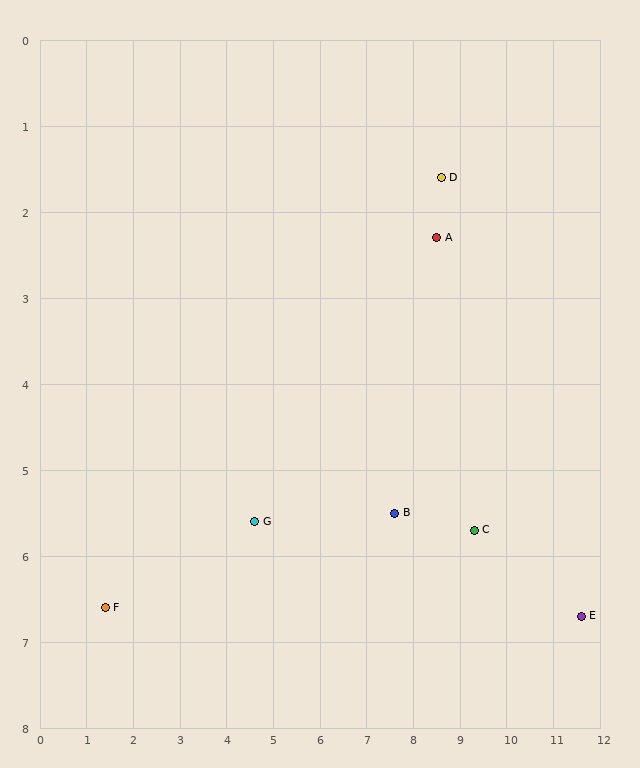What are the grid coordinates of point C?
Point C is at approximately (9.3, 5.7).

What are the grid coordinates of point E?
Point E is at approximately (11.6, 6.7).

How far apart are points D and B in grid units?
Points D and B are about 4.0 grid units apart.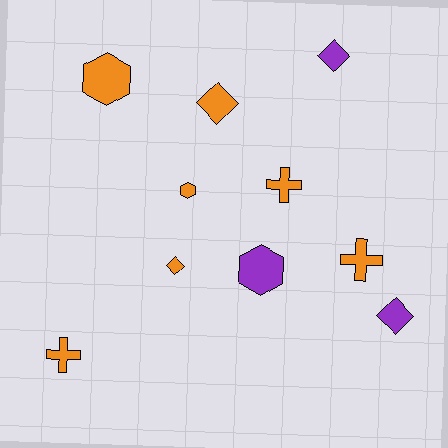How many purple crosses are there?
There are no purple crosses.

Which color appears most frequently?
Orange, with 7 objects.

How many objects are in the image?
There are 10 objects.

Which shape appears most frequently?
Diamond, with 4 objects.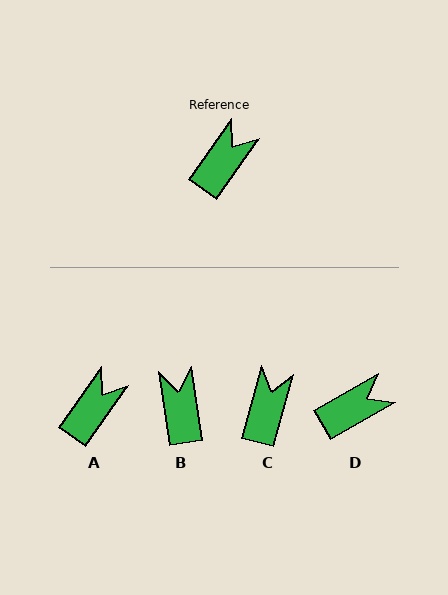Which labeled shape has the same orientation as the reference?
A.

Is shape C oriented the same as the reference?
No, it is off by about 20 degrees.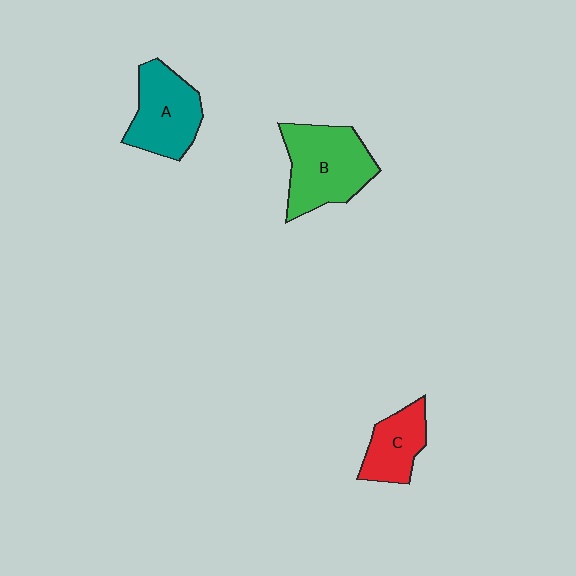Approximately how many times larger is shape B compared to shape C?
Approximately 1.7 times.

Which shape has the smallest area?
Shape C (red).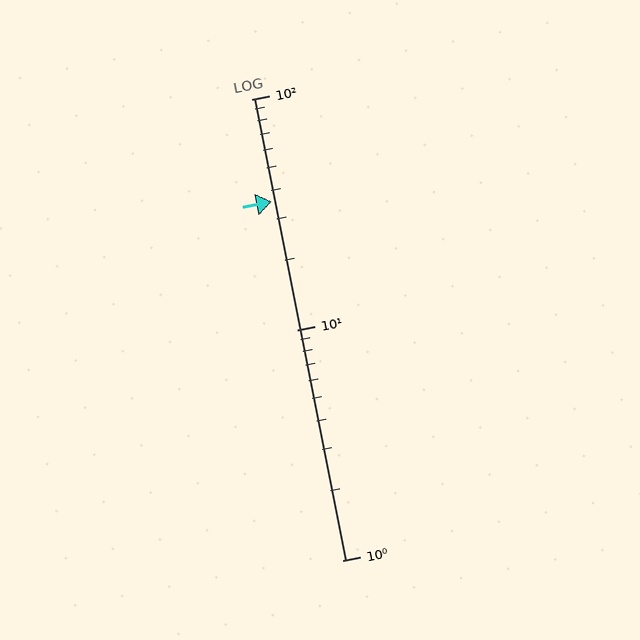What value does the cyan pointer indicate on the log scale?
The pointer indicates approximately 36.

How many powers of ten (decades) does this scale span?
The scale spans 2 decades, from 1 to 100.